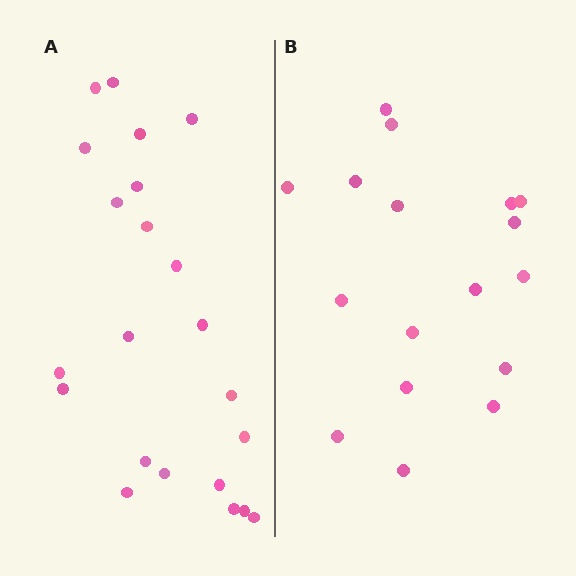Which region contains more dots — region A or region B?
Region A (the left region) has more dots.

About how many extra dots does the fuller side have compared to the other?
Region A has about 5 more dots than region B.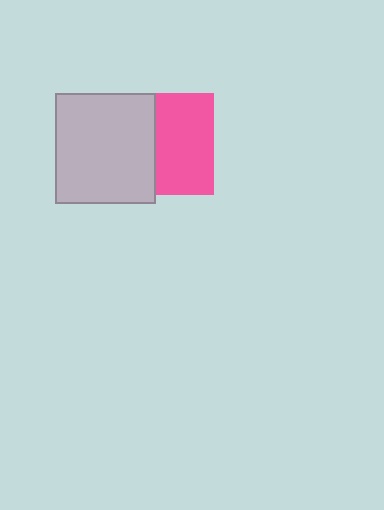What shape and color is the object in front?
The object in front is a light gray rectangle.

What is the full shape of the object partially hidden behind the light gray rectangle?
The partially hidden object is a pink square.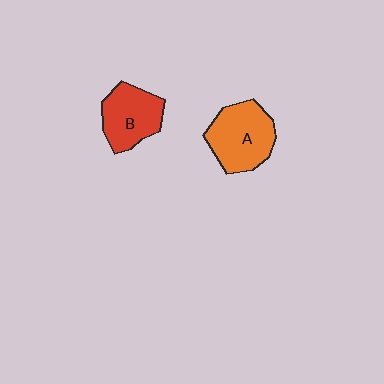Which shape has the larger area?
Shape A (orange).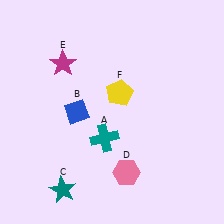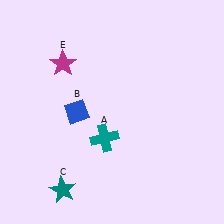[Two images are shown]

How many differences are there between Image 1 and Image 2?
There are 2 differences between the two images.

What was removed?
The yellow pentagon (F), the pink hexagon (D) were removed in Image 2.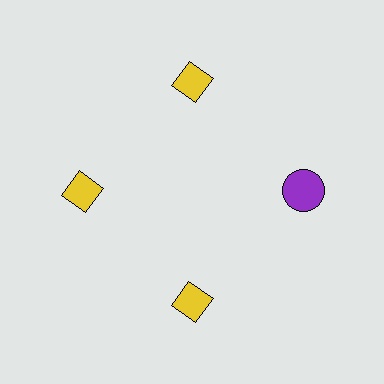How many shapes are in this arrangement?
There are 4 shapes arranged in a ring pattern.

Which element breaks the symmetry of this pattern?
The purple circle at roughly the 3 o'clock position breaks the symmetry. All other shapes are yellow diamonds.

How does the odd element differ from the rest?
It differs in both color (purple instead of yellow) and shape (circle instead of diamond).